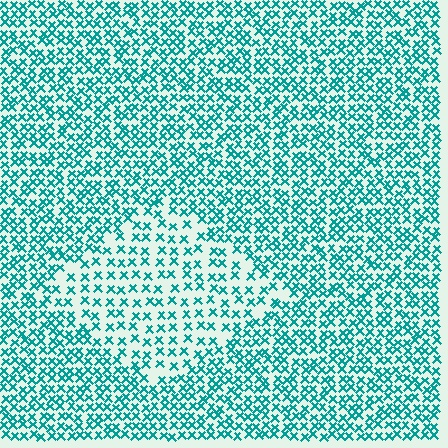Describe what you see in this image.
The image contains small teal elements arranged at two different densities. A diamond-shaped region is visible where the elements are less densely packed than the surrounding area.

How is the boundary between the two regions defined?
The boundary is defined by a change in element density (approximately 1.9x ratio). All elements are the same color, size, and shape.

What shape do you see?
I see a diamond.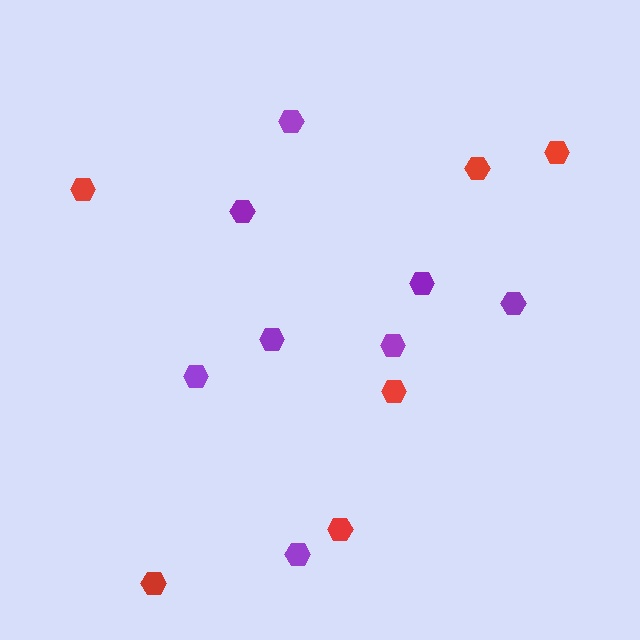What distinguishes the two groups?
There are 2 groups: one group of purple hexagons (8) and one group of red hexagons (6).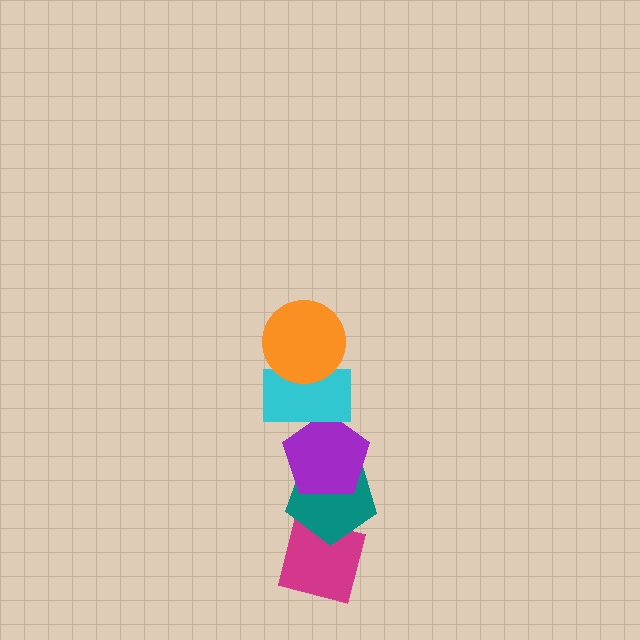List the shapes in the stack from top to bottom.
From top to bottom: the orange circle, the cyan rectangle, the purple pentagon, the teal pentagon, the magenta square.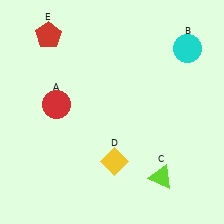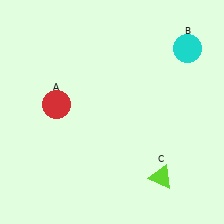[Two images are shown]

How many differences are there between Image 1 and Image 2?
There are 2 differences between the two images.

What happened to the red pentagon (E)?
The red pentagon (E) was removed in Image 2. It was in the top-left area of Image 1.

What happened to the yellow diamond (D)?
The yellow diamond (D) was removed in Image 2. It was in the bottom-right area of Image 1.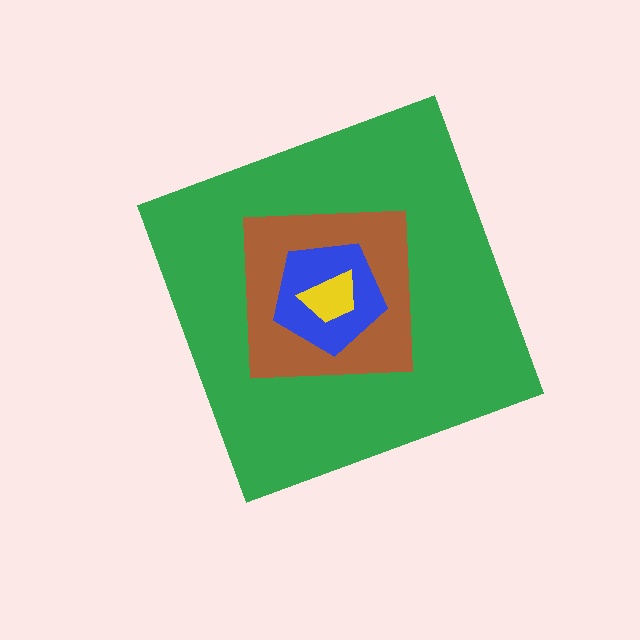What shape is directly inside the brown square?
The blue pentagon.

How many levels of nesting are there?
4.